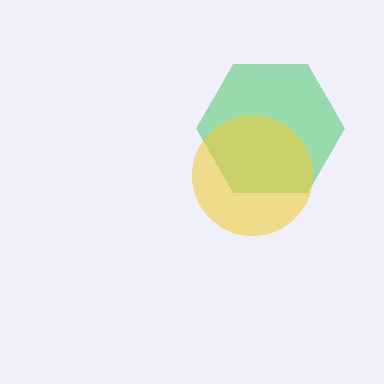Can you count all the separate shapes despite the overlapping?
Yes, there are 2 separate shapes.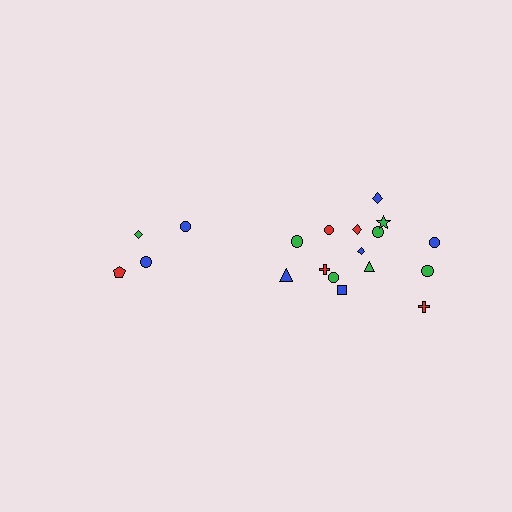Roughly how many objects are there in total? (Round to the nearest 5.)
Roughly 20 objects in total.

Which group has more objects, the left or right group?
The right group.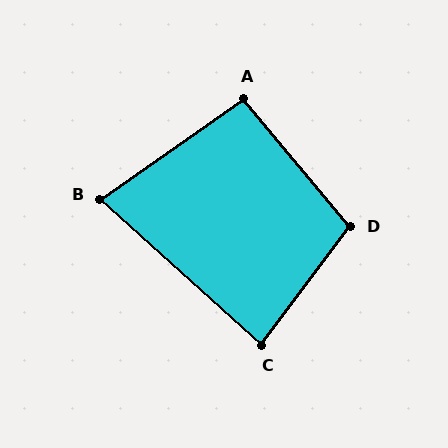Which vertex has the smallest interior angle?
B, at approximately 77 degrees.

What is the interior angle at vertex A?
Approximately 95 degrees (obtuse).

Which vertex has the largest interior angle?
D, at approximately 103 degrees.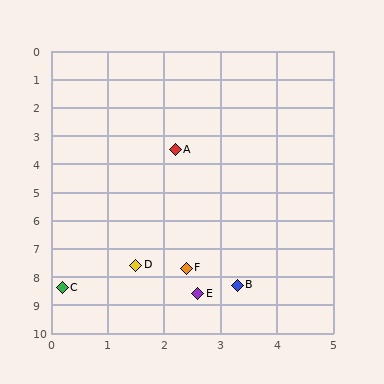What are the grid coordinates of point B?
Point B is at approximately (3.3, 8.3).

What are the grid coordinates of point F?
Point F is at approximately (2.4, 7.7).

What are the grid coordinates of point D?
Point D is at approximately (1.5, 7.6).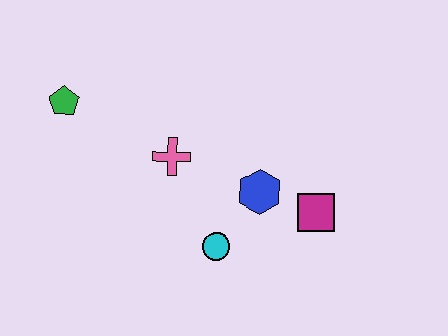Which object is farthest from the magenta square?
The green pentagon is farthest from the magenta square.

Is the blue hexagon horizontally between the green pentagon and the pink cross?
No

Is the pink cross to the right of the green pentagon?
Yes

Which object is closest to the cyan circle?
The blue hexagon is closest to the cyan circle.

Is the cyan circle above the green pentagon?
No